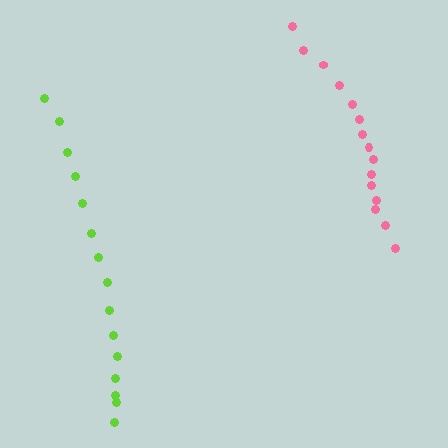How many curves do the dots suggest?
There are 2 distinct paths.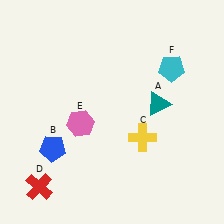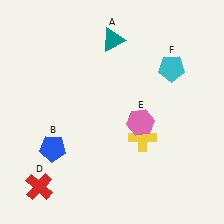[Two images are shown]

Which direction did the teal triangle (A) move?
The teal triangle (A) moved up.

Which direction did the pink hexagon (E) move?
The pink hexagon (E) moved right.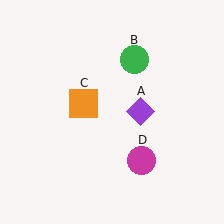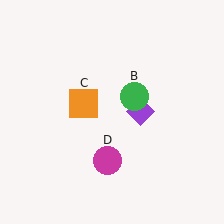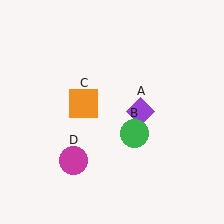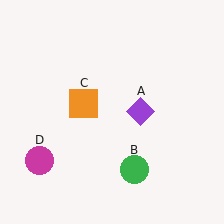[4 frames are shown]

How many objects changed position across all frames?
2 objects changed position: green circle (object B), magenta circle (object D).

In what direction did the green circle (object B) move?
The green circle (object B) moved down.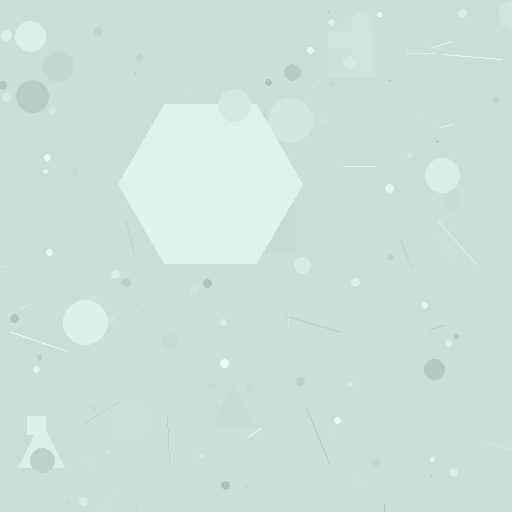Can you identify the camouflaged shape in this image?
The camouflaged shape is a hexagon.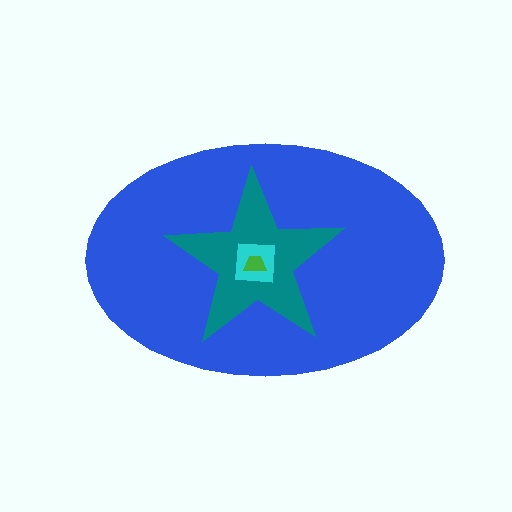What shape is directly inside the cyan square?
The green trapezoid.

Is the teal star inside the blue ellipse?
Yes.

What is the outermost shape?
The blue ellipse.